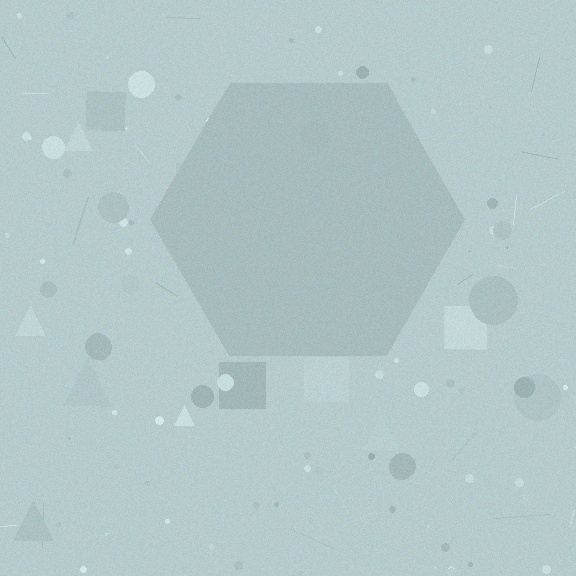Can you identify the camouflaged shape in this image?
The camouflaged shape is a hexagon.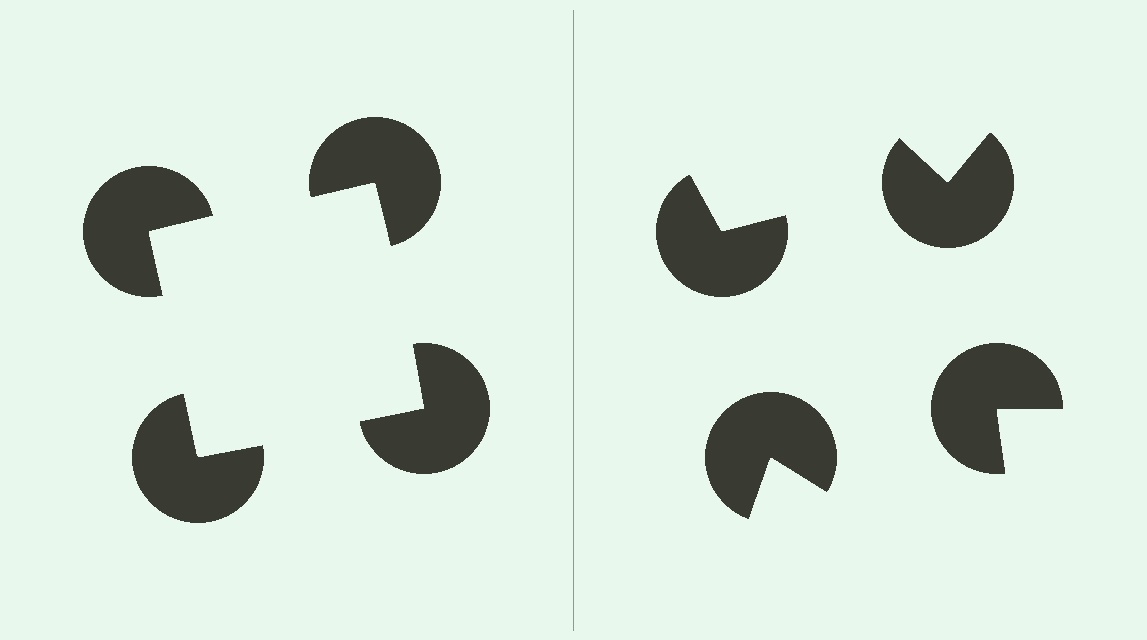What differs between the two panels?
The pac-man discs are positioned identically on both sides; only the wedge orientations differ. On the left they align to a square; on the right they are misaligned.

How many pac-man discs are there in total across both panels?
8 — 4 on each side.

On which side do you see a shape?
An illusory square appears on the left side. On the right side the wedge cuts are rotated, so no coherent shape forms.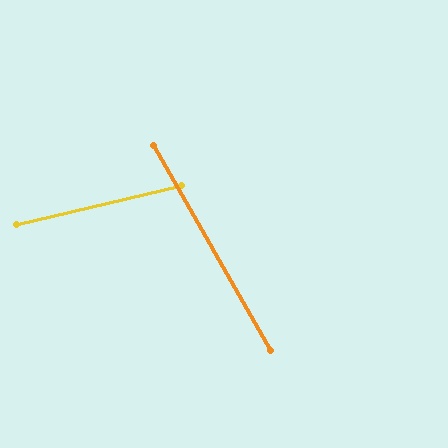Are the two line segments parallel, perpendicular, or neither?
Neither parallel nor perpendicular — they differ by about 74°.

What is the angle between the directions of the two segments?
Approximately 74 degrees.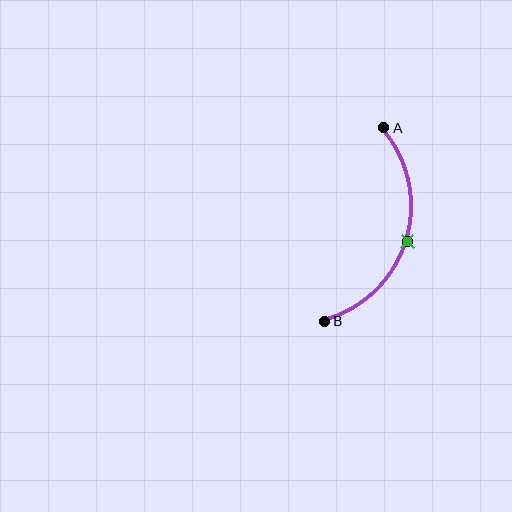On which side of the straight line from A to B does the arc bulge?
The arc bulges to the right of the straight line connecting A and B.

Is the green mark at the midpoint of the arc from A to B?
Yes. The green mark lies on the arc at equal arc-length from both A and B — it is the arc midpoint.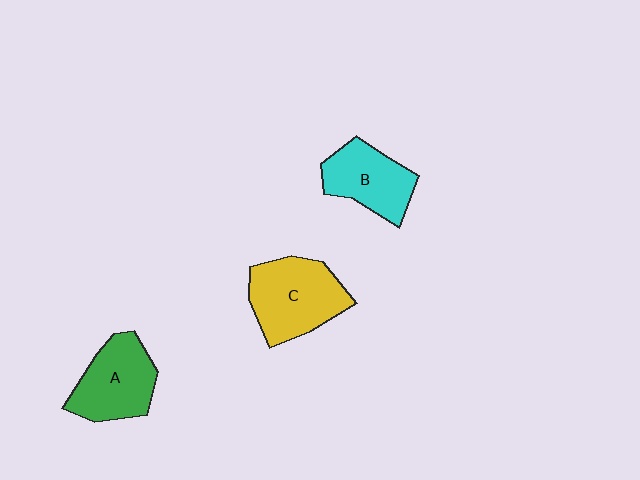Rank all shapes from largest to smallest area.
From largest to smallest: C (yellow), A (green), B (cyan).